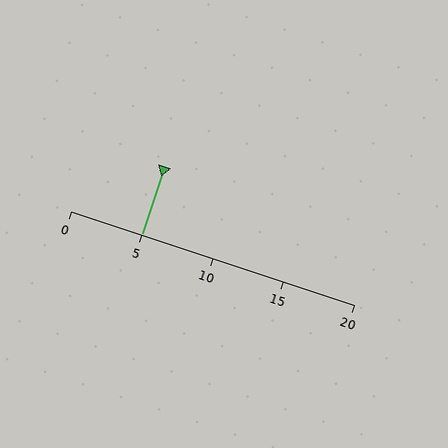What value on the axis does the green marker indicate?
The marker indicates approximately 5.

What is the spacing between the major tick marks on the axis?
The major ticks are spaced 5 apart.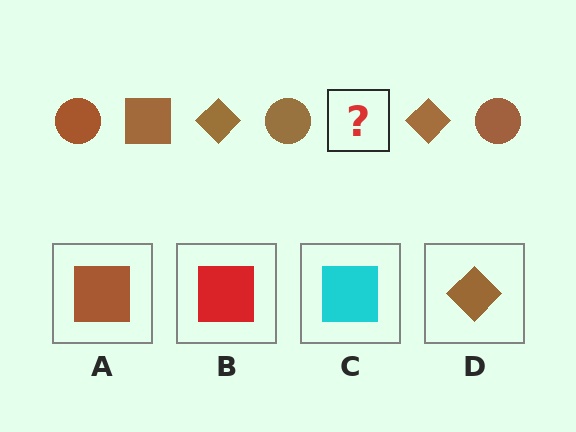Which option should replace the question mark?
Option A.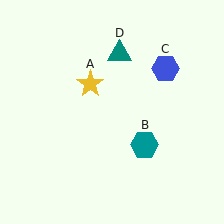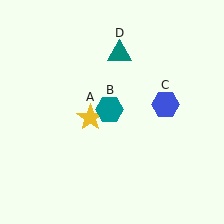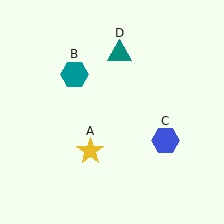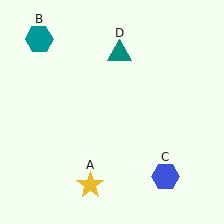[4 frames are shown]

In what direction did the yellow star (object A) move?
The yellow star (object A) moved down.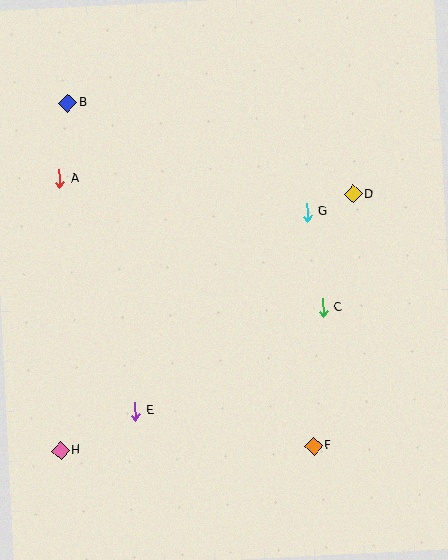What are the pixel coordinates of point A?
Point A is at (60, 179).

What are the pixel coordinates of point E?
Point E is at (135, 411).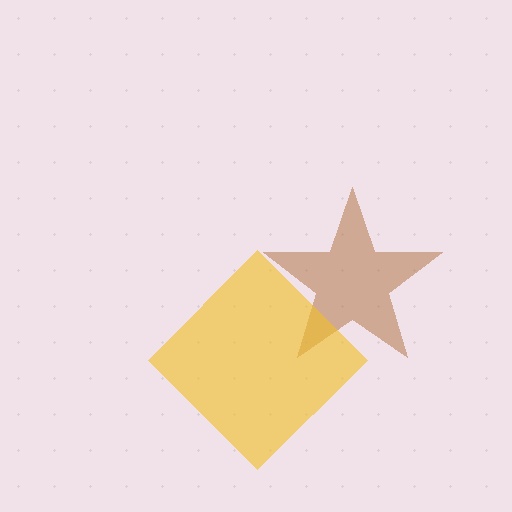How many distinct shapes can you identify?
There are 2 distinct shapes: a brown star, a yellow diamond.